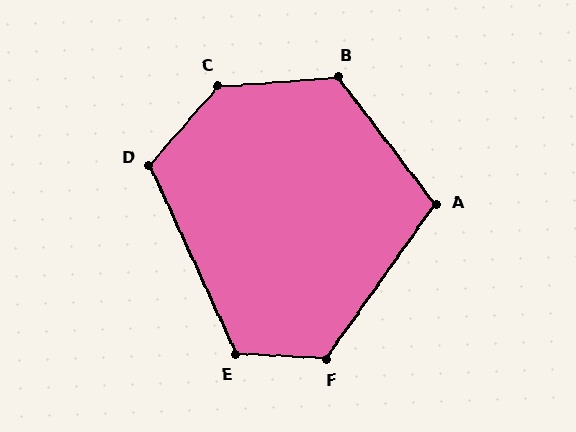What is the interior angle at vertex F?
Approximately 122 degrees (obtuse).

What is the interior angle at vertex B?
Approximately 123 degrees (obtuse).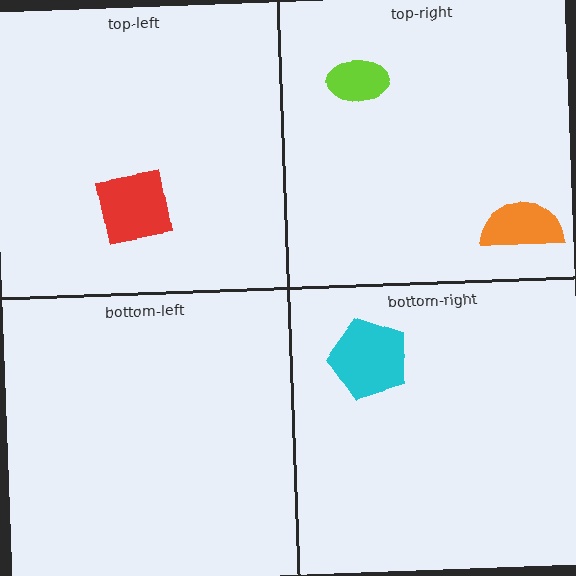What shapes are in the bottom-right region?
The cyan pentagon.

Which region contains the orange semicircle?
The top-right region.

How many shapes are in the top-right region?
2.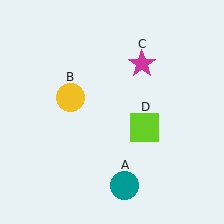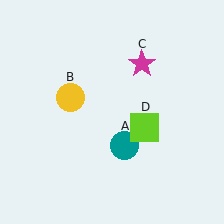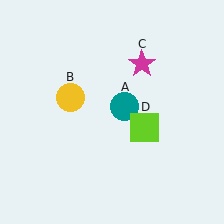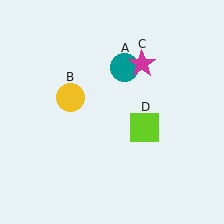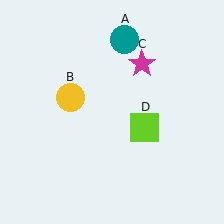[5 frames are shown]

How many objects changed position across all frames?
1 object changed position: teal circle (object A).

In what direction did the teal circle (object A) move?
The teal circle (object A) moved up.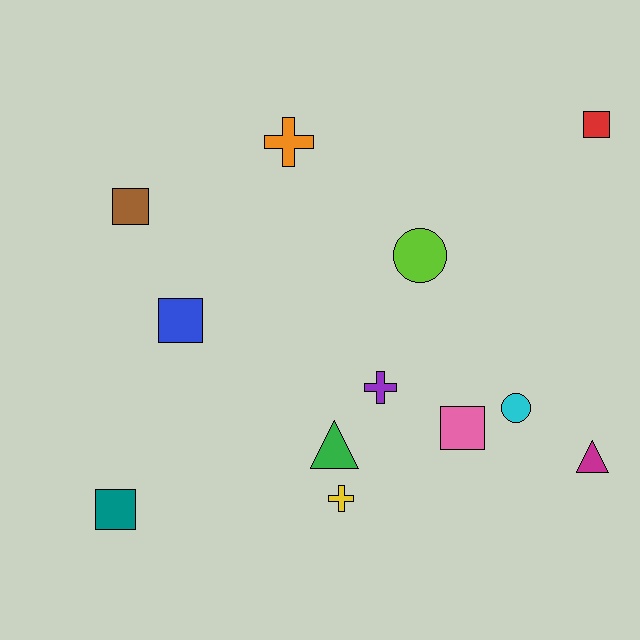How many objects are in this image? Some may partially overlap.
There are 12 objects.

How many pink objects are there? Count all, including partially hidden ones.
There is 1 pink object.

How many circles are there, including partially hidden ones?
There are 2 circles.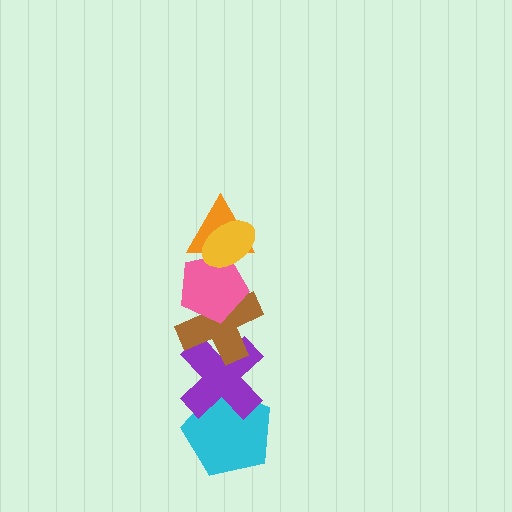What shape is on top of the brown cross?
The pink pentagon is on top of the brown cross.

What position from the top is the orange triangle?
The orange triangle is 2nd from the top.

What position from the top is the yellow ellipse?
The yellow ellipse is 1st from the top.